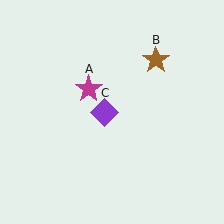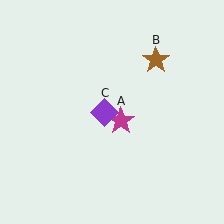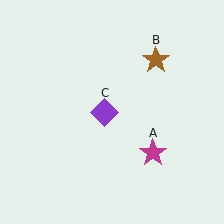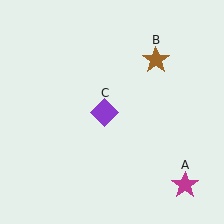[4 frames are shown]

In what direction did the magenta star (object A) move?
The magenta star (object A) moved down and to the right.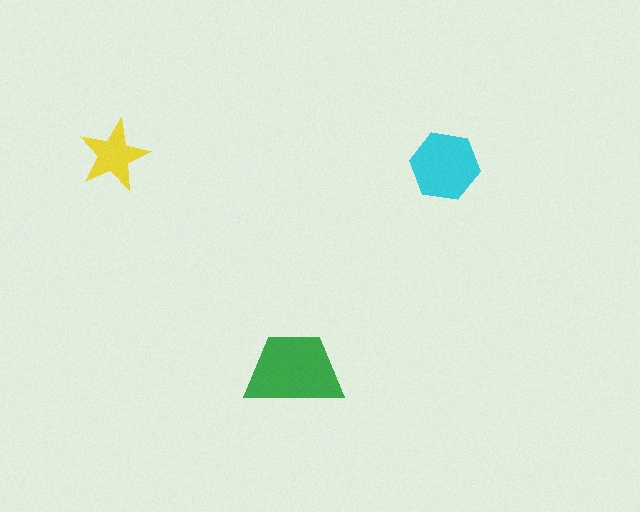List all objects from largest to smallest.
The green trapezoid, the cyan hexagon, the yellow star.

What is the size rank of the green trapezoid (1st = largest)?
1st.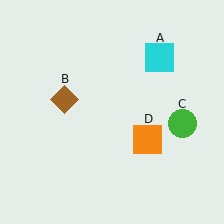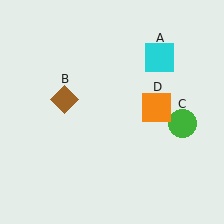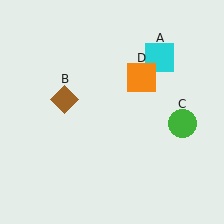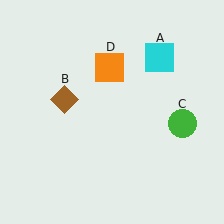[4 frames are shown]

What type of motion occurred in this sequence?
The orange square (object D) rotated counterclockwise around the center of the scene.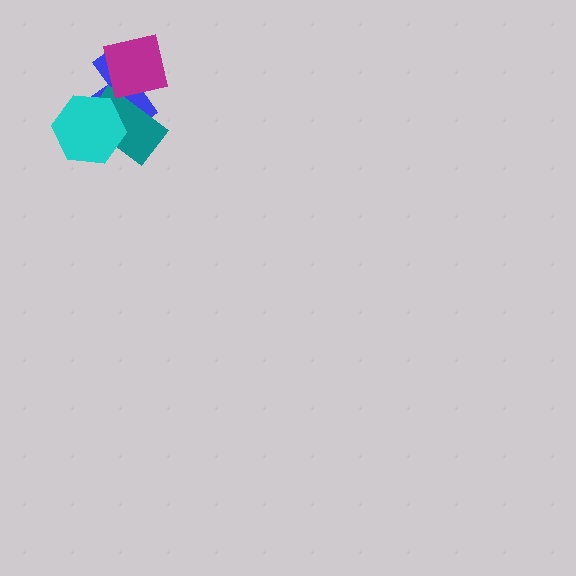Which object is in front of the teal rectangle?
The cyan hexagon is in front of the teal rectangle.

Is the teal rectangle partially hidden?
Yes, it is partially covered by another shape.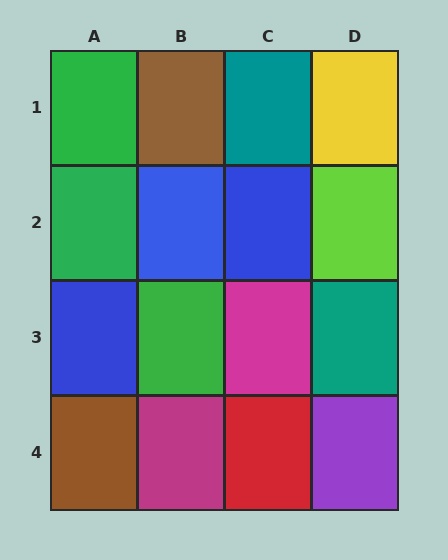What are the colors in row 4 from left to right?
Brown, magenta, red, purple.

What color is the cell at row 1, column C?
Teal.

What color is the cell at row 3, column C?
Magenta.